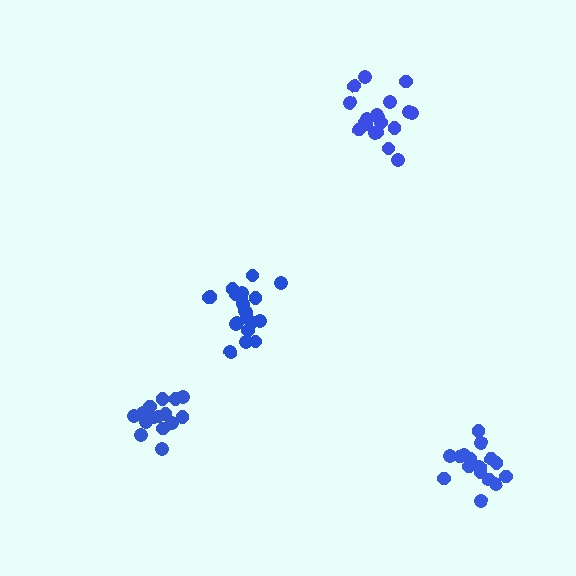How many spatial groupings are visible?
There are 4 spatial groupings.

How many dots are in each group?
Group 1: 15 dots, Group 2: 21 dots, Group 3: 18 dots, Group 4: 19 dots (73 total).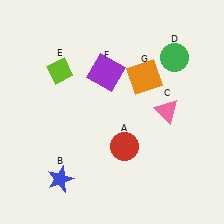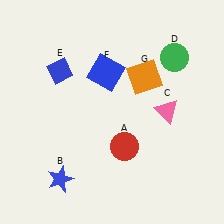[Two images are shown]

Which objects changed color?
E changed from lime to blue. F changed from purple to blue.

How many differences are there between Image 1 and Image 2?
There are 2 differences between the two images.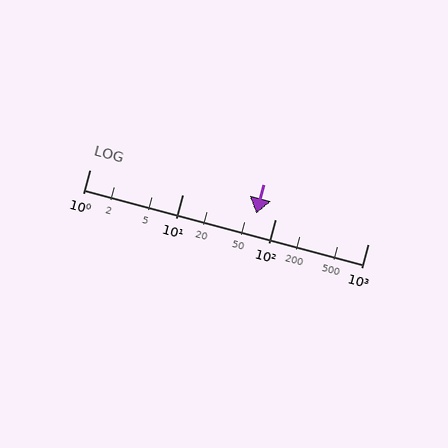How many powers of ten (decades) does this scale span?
The scale spans 3 decades, from 1 to 1000.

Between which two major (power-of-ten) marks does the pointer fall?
The pointer is between 10 and 100.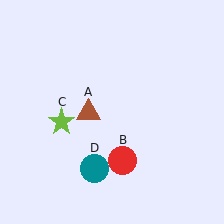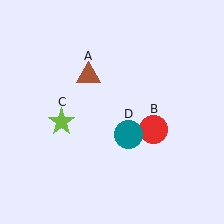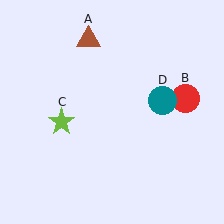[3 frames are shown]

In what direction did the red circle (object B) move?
The red circle (object B) moved up and to the right.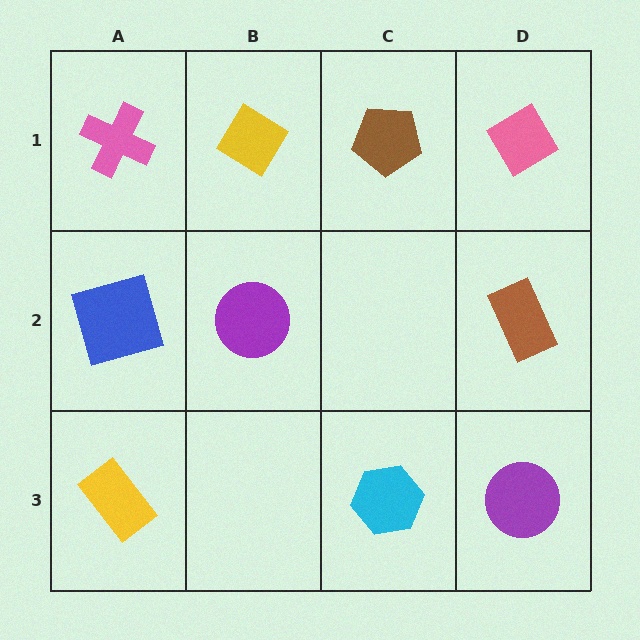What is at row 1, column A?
A pink cross.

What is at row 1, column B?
A yellow diamond.